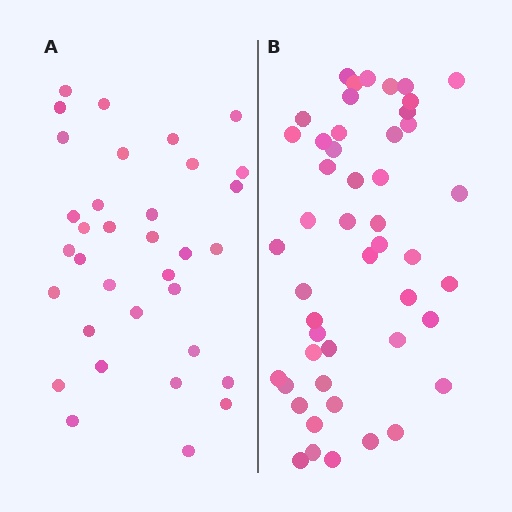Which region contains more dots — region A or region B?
Region B (the right region) has more dots.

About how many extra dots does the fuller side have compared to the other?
Region B has approximately 15 more dots than region A.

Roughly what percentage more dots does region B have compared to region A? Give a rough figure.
About 40% more.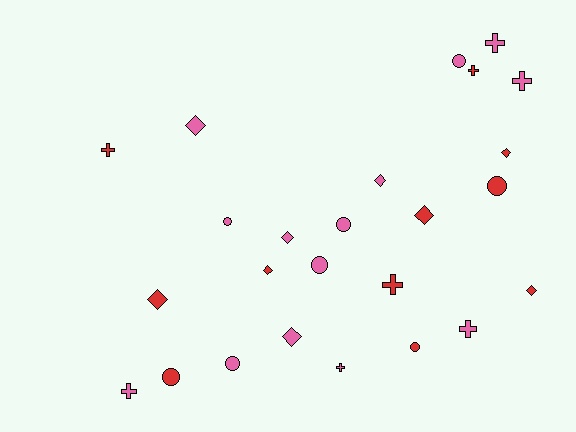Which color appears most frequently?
Pink, with 14 objects.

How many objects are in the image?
There are 25 objects.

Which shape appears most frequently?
Diamond, with 9 objects.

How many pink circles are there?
There are 5 pink circles.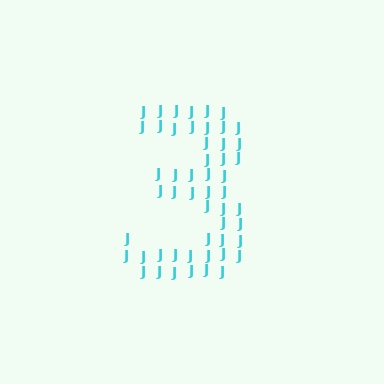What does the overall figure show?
The overall figure shows the digit 3.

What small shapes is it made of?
It is made of small letter J's.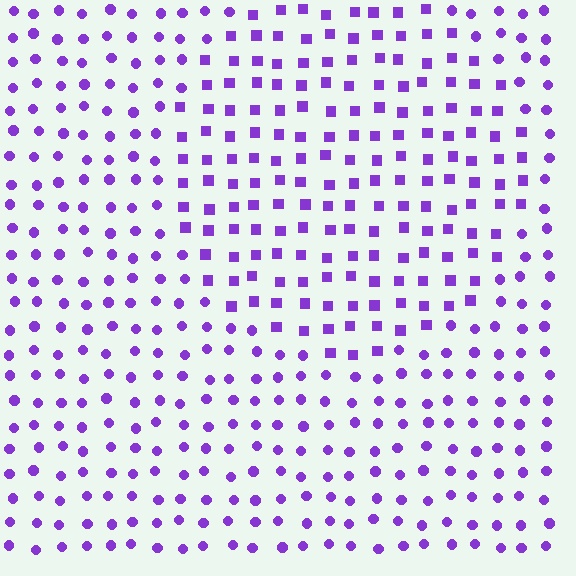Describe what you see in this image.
The image is filled with small purple elements arranged in a uniform grid. A circle-shaped region contains squares, while the surrounding area contains circles. The boundary is defined purely by the change in element shape.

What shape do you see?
I see a circle.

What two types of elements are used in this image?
The image uses squares inside the circle region and circles outside it.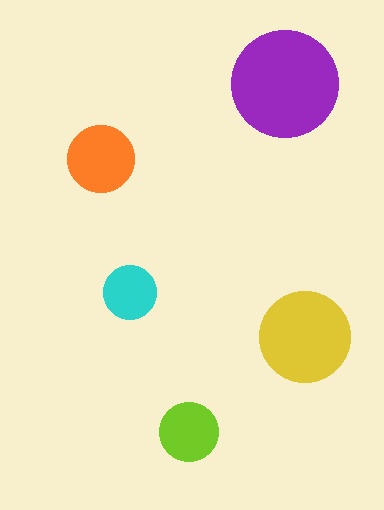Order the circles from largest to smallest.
the purple one, the yellow one, the orange one, the lime one, the cyan one.